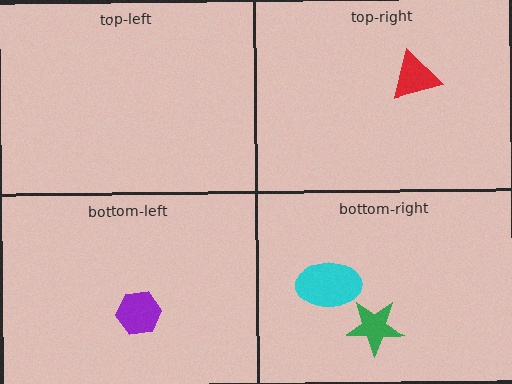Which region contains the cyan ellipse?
The bottom-right region.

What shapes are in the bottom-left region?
The purple hexagon.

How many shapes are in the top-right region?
1.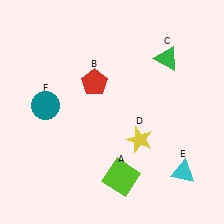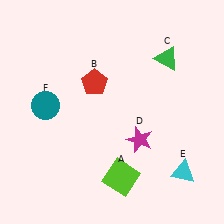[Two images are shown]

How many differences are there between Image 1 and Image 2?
There is 1 difference between the two images.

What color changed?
The star (D) changed from yellow in Image 1 to magenta in Image 2.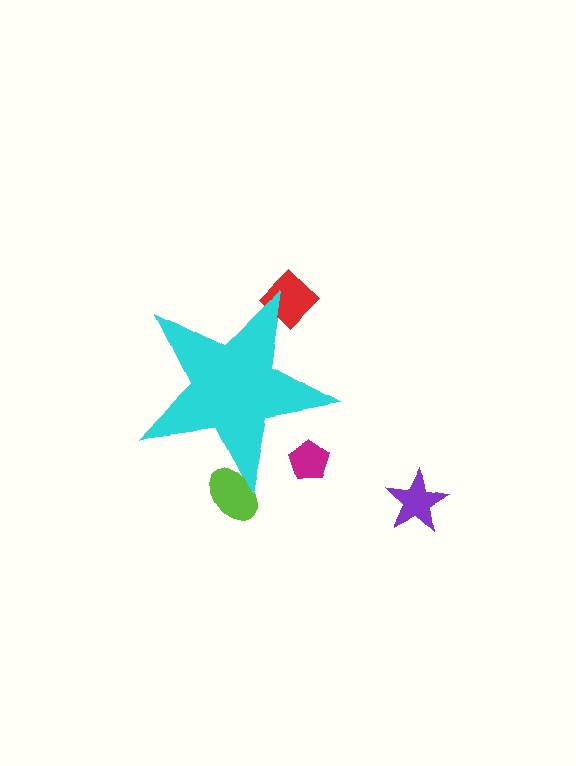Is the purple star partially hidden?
No, the purple star is fully visible.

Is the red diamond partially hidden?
Yes, the red diamond is partially hidden behind the cyan star.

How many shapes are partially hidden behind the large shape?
3 shapes are partially hidden.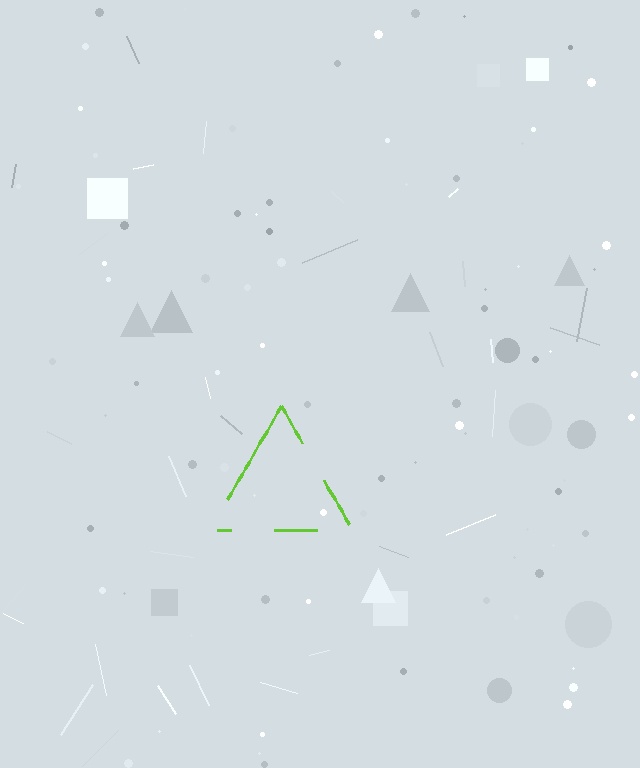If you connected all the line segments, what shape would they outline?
They would outline a triangle.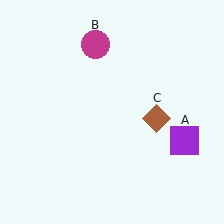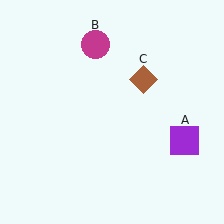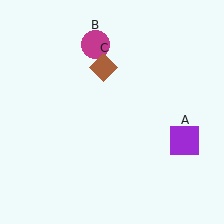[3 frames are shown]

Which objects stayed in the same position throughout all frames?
Purple square (object A) and magenta circle (object B) remained stationary.